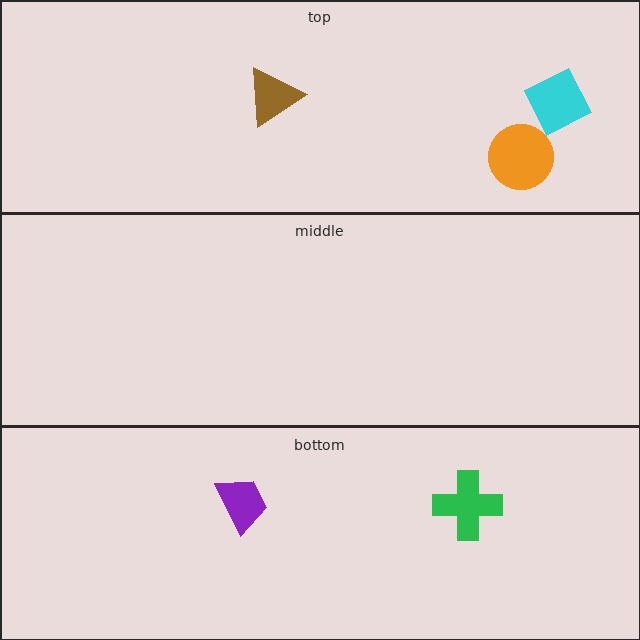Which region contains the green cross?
The bottom region.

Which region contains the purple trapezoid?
The bottom region.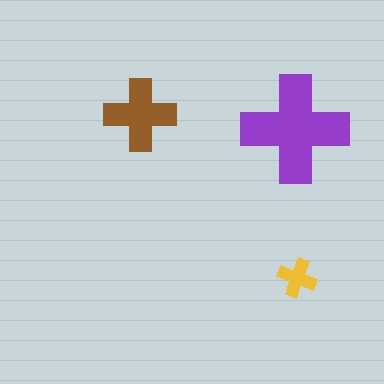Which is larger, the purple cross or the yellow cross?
The purple one.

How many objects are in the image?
There are 3 objects in the image.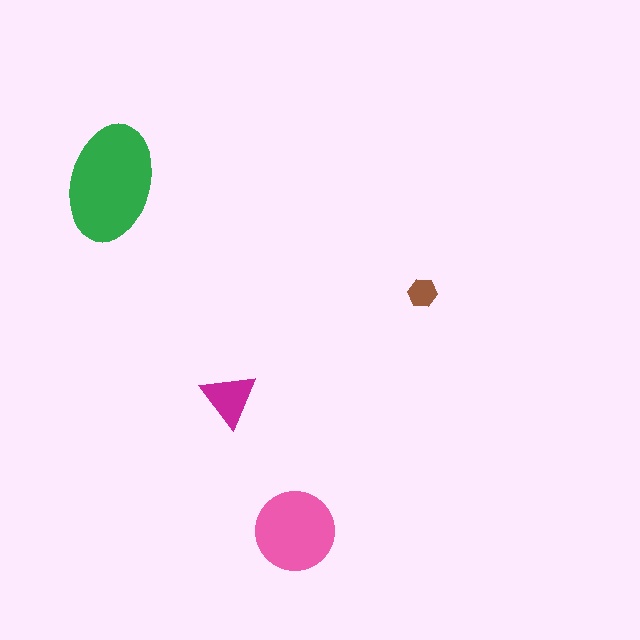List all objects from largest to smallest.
The green ellipse, the pink circle, the magenta triangle, the brown hexagon.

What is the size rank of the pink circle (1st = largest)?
2nd.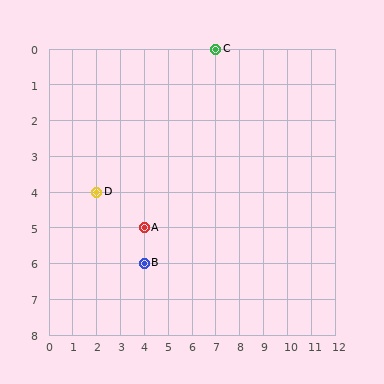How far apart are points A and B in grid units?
Points A and B are 1 row apart.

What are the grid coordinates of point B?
Point B is at grid coordinates (4, 6).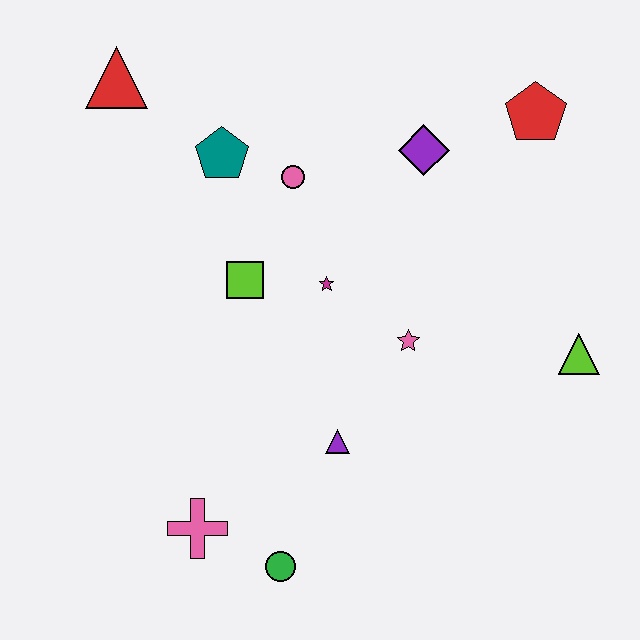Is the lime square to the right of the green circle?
No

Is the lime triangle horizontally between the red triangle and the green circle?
No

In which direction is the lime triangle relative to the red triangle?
The lime triangle is to the right of the red triangle.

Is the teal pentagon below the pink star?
No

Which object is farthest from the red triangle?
The lime triangle is farthest from the red triangle.